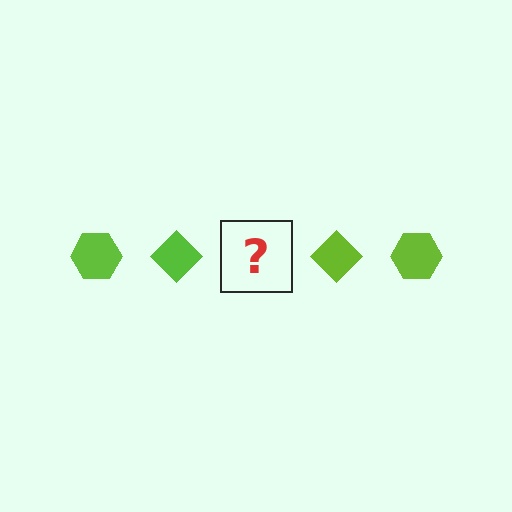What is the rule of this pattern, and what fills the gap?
The rule is that the pattern cycles through hexagon, diamond shapes in lime. The gap should be filled with a lime hexagon.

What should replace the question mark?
The question mark should be replaced with a lime hexagon.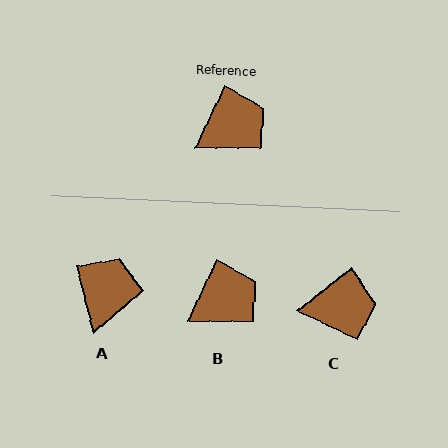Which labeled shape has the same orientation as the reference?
B.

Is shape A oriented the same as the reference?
No, it is off by about 39 degrees.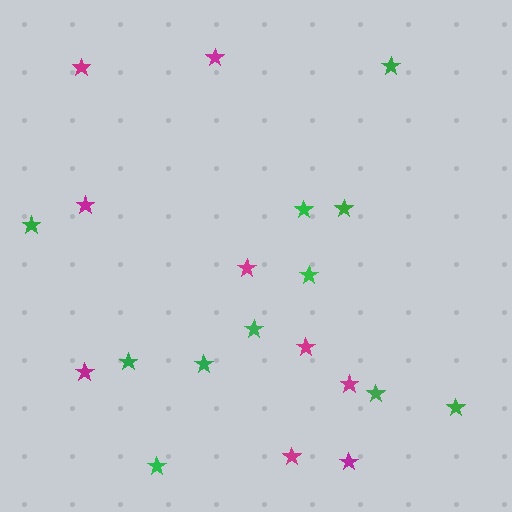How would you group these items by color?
There are 2 groups: one group of green stars (11) and one group of magenta stars (9).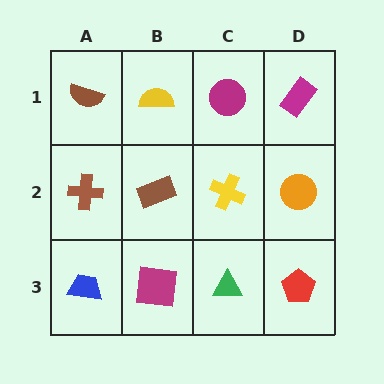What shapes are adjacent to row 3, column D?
An orange circle (row 2, column D), a green triangle (row 3, column C).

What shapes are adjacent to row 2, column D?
A magenta rectangle (row 1, column D), a red pentagon (row 3, column D), a yellow cross (row 2, column C).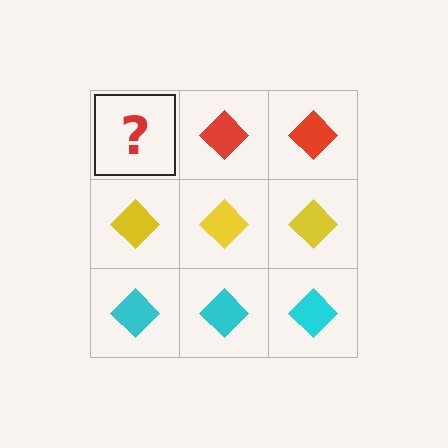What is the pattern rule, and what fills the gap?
The rule is that each row has a consistent color. The gap should be filled with a red diamond.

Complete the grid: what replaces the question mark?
The question mark should be replaced with a red diamond.